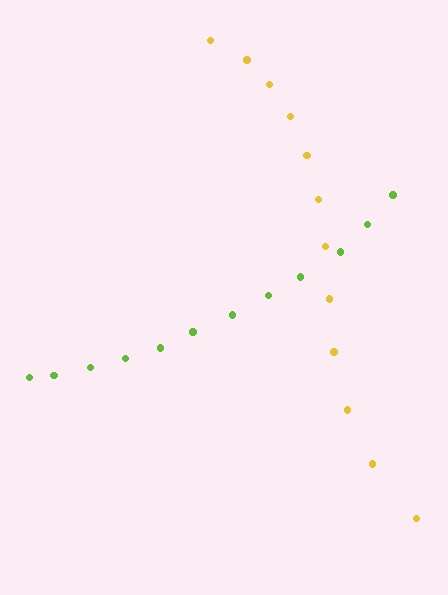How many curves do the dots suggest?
There are 2 distinct paths.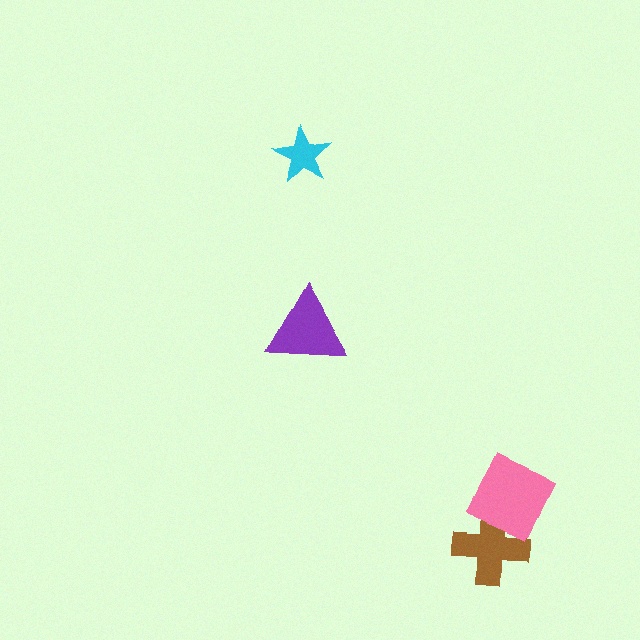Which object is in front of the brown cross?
The pink diamond is in front of the brown cross.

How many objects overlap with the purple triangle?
0 objects overlap with the purple triangle.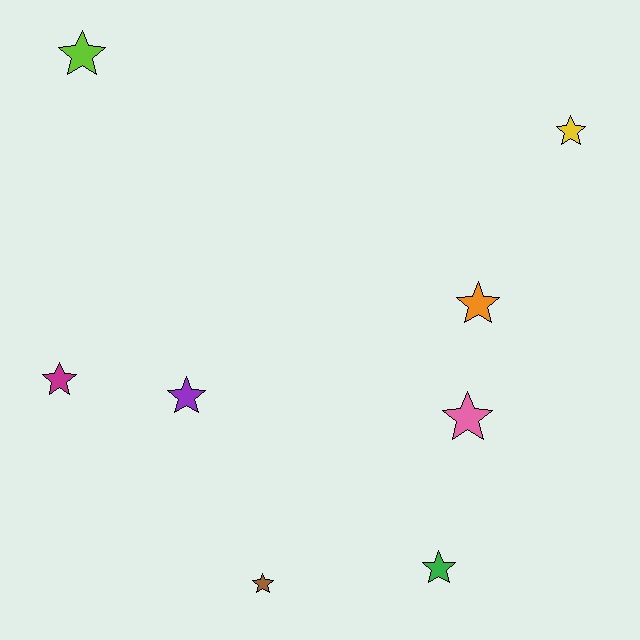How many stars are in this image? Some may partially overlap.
There are 8 stars.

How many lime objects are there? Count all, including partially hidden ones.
There is 1 lime object.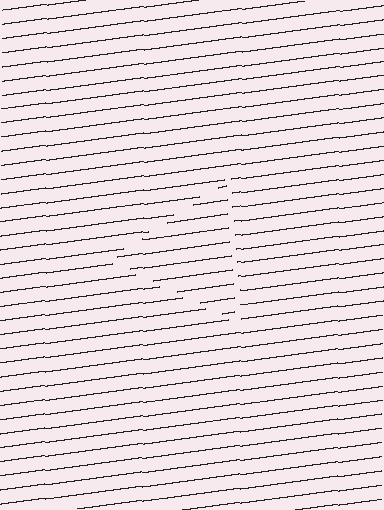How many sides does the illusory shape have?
3 sides — the line-ends trace a triangle.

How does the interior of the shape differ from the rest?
The interior of the shape contains the same grating, shifted by half a period — the contour is defined by the phase discontinuity where line-ends from the inner and outer gratings abut.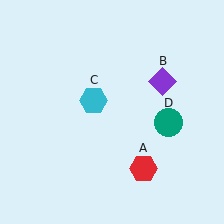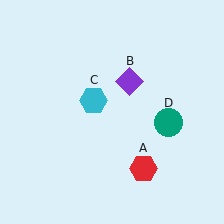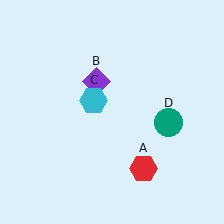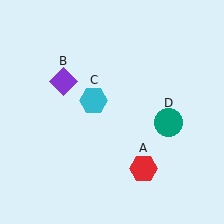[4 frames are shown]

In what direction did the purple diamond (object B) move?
The purple diamond (object B) moved left.